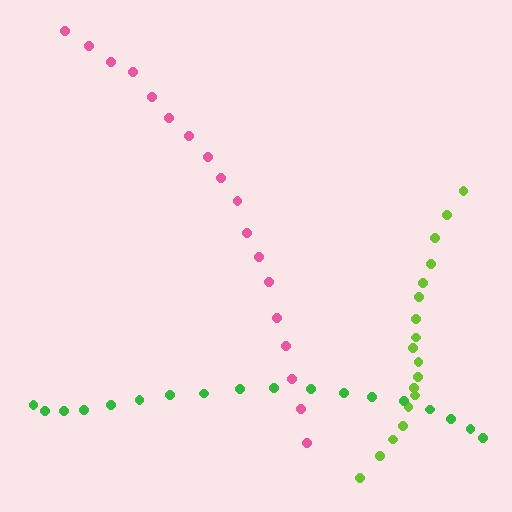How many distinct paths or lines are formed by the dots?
There are 3 distinct paths.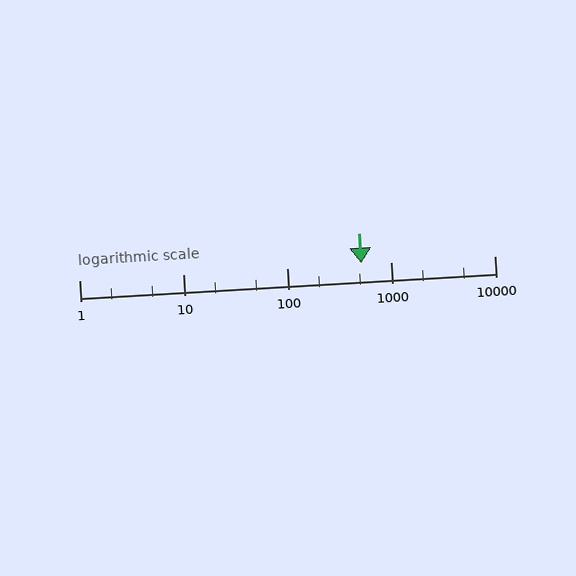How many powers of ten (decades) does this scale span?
The scale spans 4 decades, from 1 to 10000.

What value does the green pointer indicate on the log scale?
The pointer indicates approximately 520.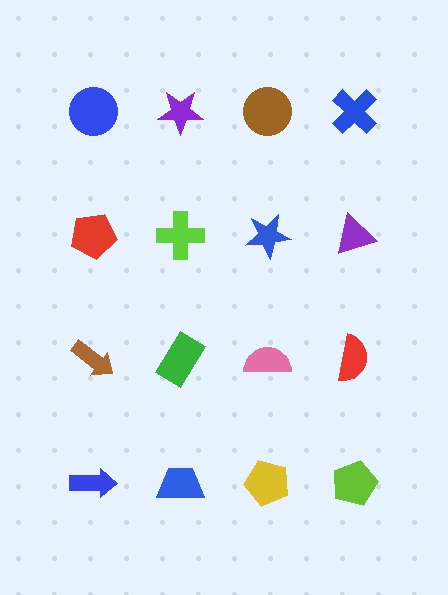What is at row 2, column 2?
A lime cross.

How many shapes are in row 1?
4 shapes.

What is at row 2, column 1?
A red pentagon.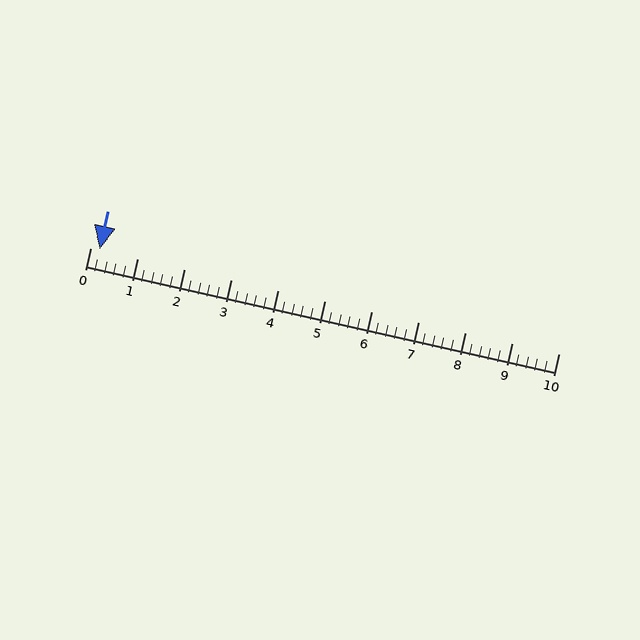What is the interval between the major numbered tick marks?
The major tick marks are spaced 1 units apart.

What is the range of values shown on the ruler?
The ruler shows values from 0 to 10.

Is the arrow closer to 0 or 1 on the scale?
The arrow is closer to 0.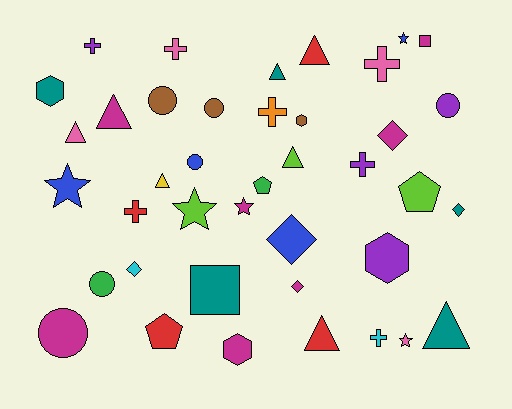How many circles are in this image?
There are 6 circles.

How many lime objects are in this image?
There are 3 lime objects.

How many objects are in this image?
There are 40 objects.